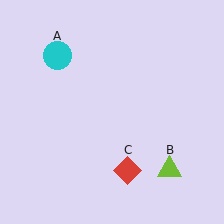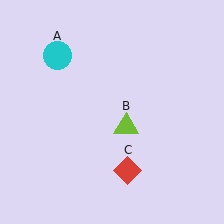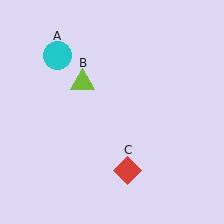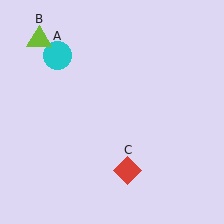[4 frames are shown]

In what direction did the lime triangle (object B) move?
The lime triangle (object B) moved up and to the left.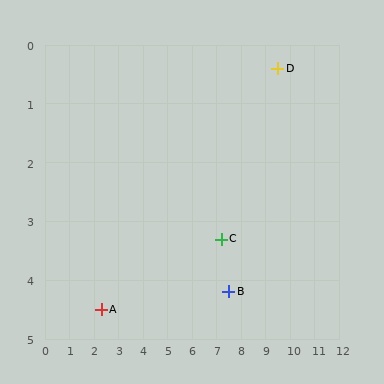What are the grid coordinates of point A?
Point A is at approximately (2.3, 4.5).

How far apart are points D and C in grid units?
Points D and C are about 3.7 grid units apart.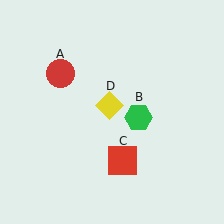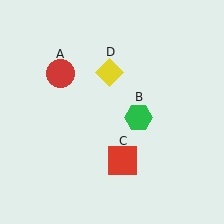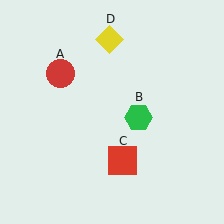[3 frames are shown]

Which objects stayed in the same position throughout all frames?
Red circle (object A) and green hexagon (object B) and red square (object C) remained stationary.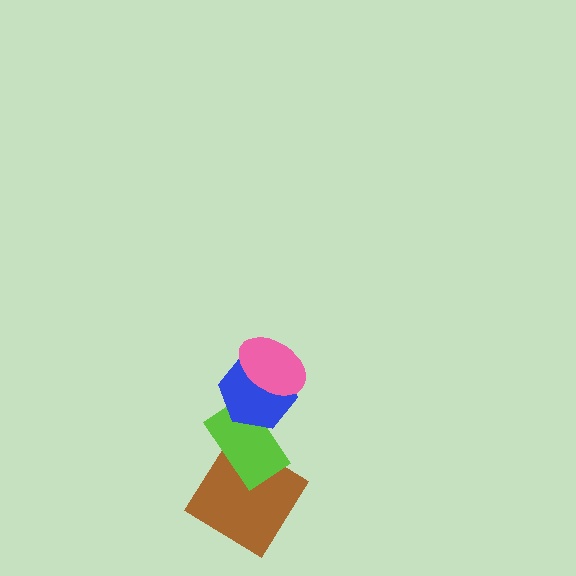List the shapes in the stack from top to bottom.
From top to bottom: the pink ellipse, the blue hexagon, the lime rectangle, the brown diamond.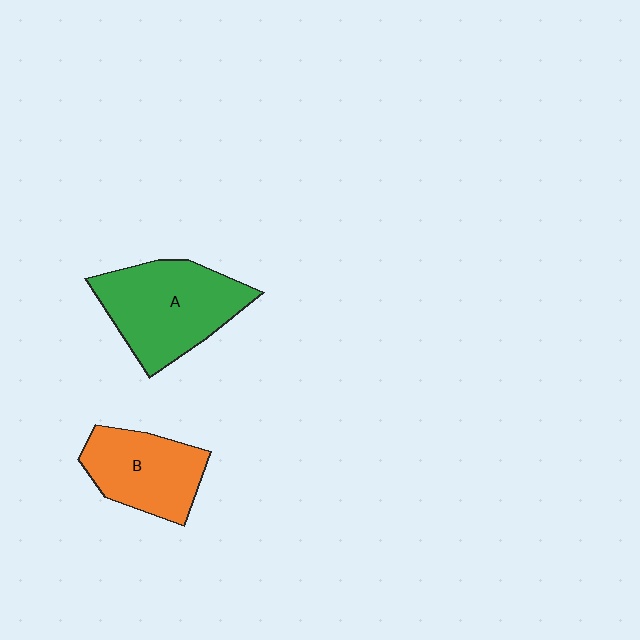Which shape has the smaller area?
Shape B (orange).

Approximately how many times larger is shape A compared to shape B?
Approximately 1.3 times.